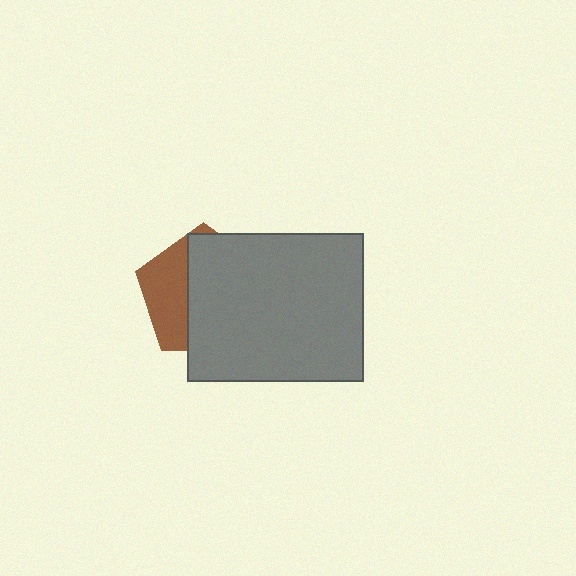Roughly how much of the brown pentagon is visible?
A small part of it is visible (roughly 36%).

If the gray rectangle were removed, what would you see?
You would see the complete brown pentagon.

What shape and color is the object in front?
The object in front is a gray rectangle.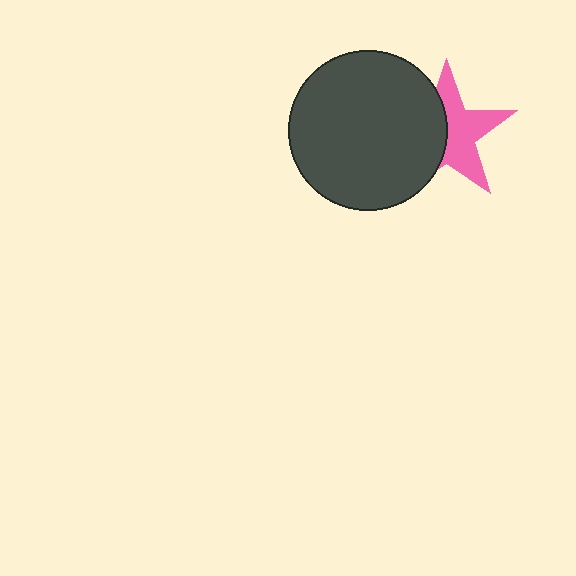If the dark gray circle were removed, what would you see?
You would see the complete pink star.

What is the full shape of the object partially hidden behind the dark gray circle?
The partially hidden object is a pink star.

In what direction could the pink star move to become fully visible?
The pink star could move right. That would shift it out from behind the dark gray circle entirely.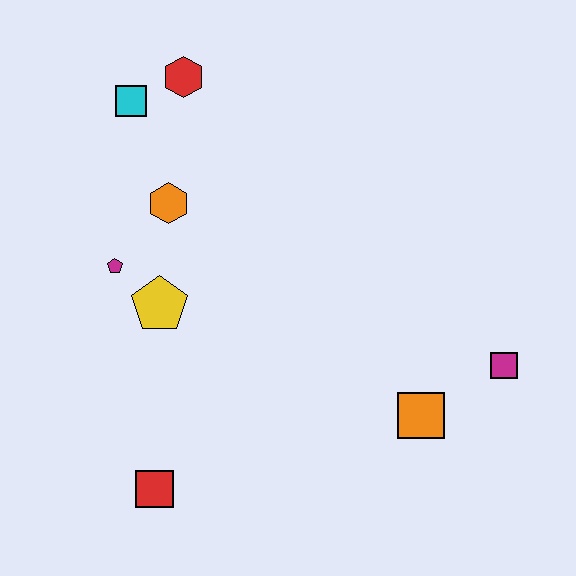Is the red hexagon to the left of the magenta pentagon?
No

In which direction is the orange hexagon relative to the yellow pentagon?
The orange hexagon is above the yellow pentagon.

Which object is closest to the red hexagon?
The cyan square is closest to the red hexagon.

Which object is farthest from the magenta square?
The cyan square is farthest from the magenta square.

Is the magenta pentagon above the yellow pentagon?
Yes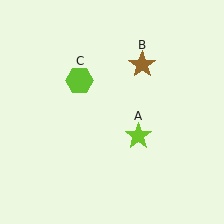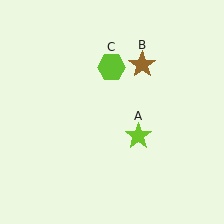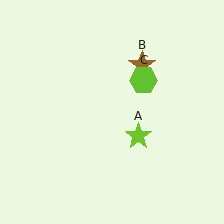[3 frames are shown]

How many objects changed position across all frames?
1 object changed position: lime hexagon (object C).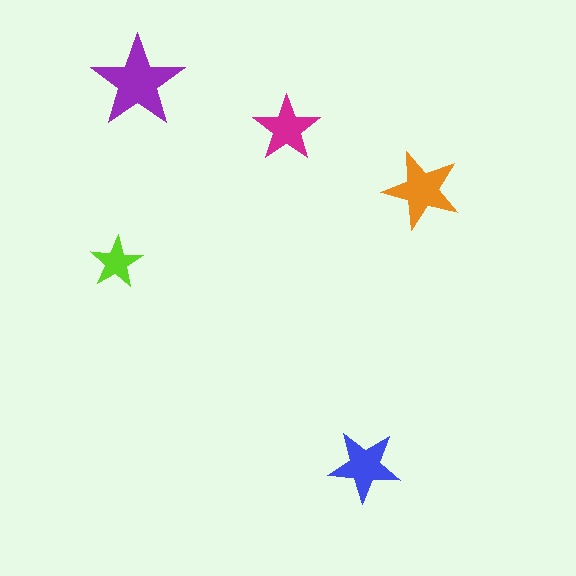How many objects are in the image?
There are 5 objects in the image.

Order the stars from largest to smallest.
the purple one, the orange one, the blue one, the magenta one, the lime one.